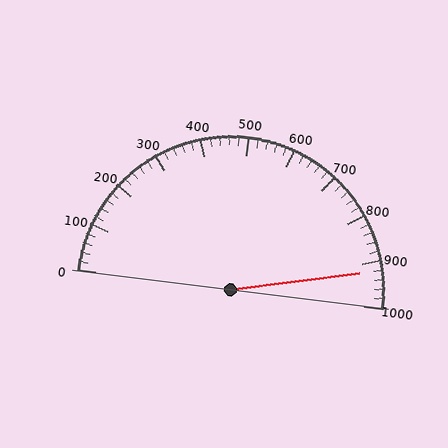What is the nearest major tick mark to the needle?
The nearest major tick mark is 900.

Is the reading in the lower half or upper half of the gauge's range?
The reading is in the upper half of the range (0 to 1000).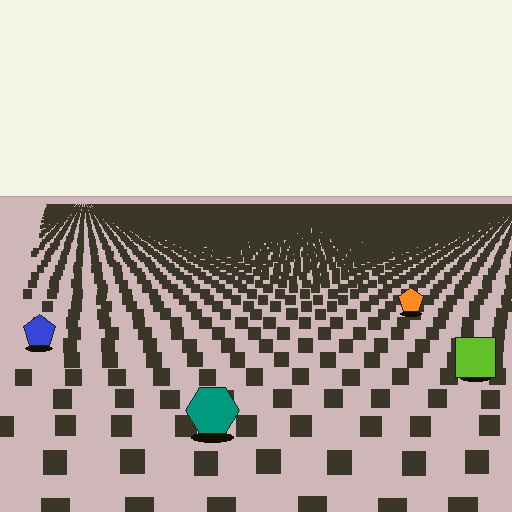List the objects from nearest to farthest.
From nearest to farthest: the teal hexagon, the lime square, the blue pentagon, the orange pentagon.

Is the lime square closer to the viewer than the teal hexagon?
No. The teal hexagon is closer — you can tell from the texture gradient: the ground texture is coarser near it.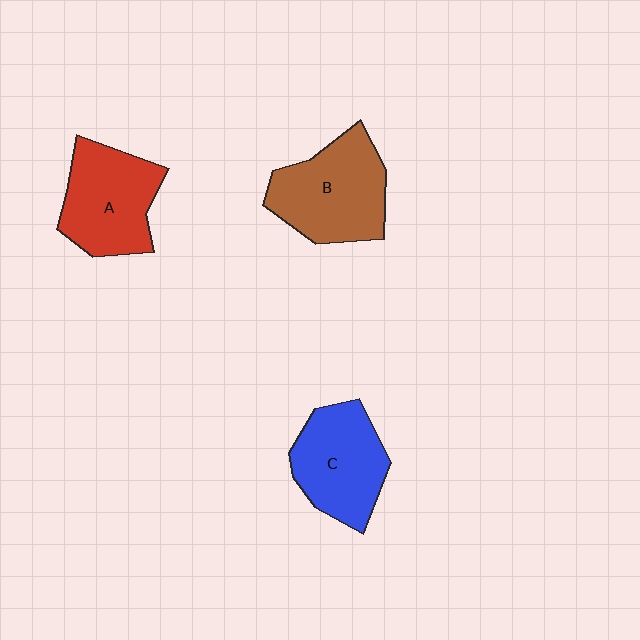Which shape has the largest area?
Shape B (brown).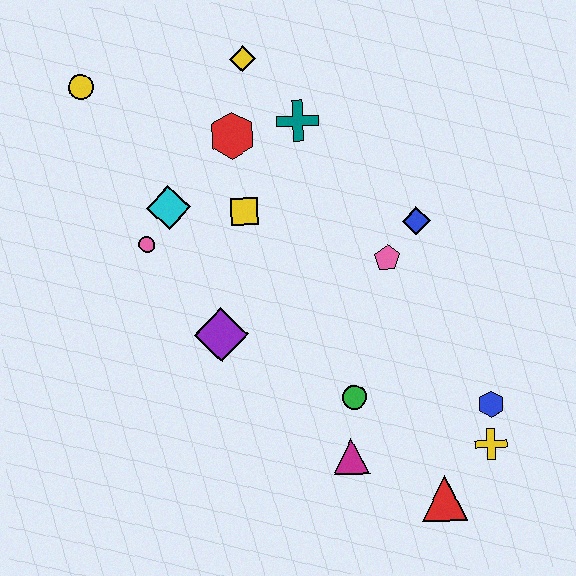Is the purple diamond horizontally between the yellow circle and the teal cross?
Yes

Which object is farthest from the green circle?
The yellow circle is farthest from the green circle.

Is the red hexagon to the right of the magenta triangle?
No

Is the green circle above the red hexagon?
No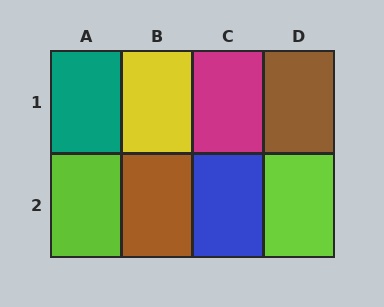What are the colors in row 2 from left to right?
Lime, brown, blue, lime.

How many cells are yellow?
1 cell is yellow.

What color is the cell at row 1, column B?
Yellow.